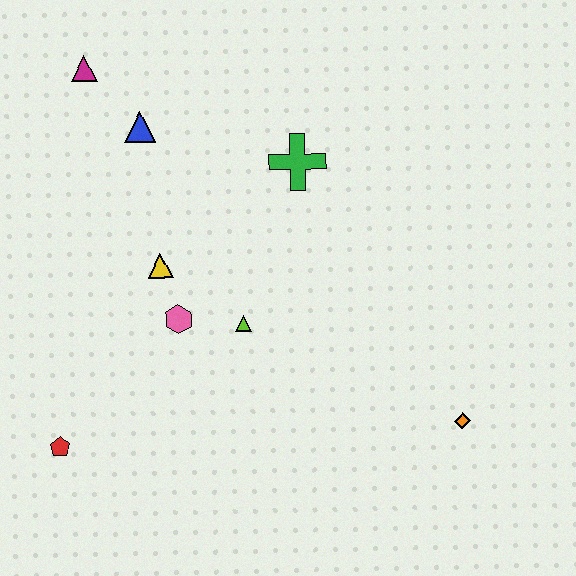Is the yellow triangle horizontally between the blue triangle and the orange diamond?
Yes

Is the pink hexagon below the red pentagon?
No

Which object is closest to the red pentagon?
The pink hexagon is closest to the red pentagon.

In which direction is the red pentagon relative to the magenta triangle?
The red pentagon is below the magenta triangle.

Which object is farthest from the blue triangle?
The orange diamond is farthest from the blue triangle.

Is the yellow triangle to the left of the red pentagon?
No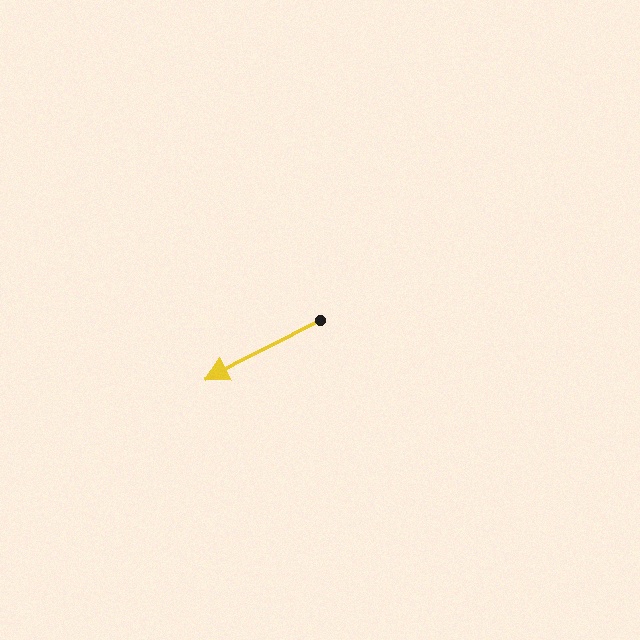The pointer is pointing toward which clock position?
Roughly 8 o'clock.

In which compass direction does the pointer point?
Southwest.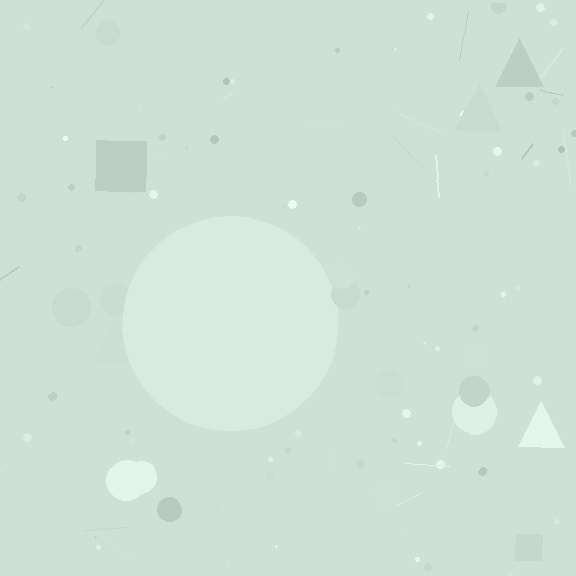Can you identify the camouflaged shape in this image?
The camouflaged shape is a circle.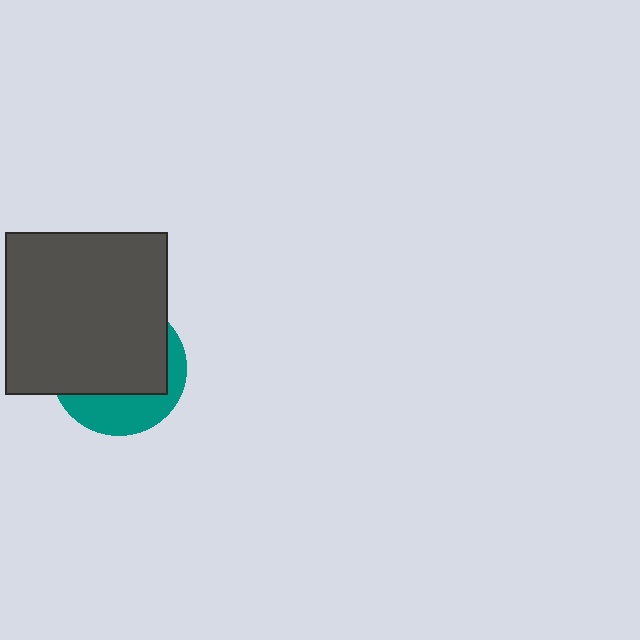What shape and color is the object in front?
The object in front is a dark gray square.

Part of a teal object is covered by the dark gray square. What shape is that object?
It is a circle.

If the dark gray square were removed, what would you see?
You would see the complete teal circle.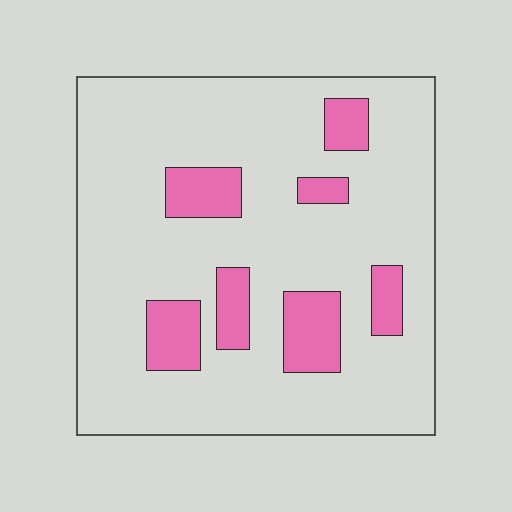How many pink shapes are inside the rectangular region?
7.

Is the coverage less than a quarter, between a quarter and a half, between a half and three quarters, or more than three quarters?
Less than a quarter.